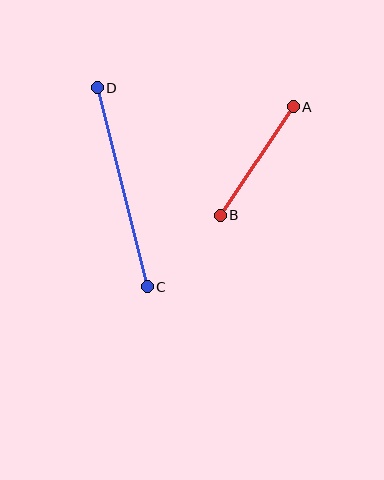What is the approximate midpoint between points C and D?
The midpoint is at approximately (122, 187) pixels.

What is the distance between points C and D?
The distance is approximately 205 pixels.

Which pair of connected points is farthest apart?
Points C and D are farthest apart.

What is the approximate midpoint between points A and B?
The midpoint is at approximately (257, 161) pixels.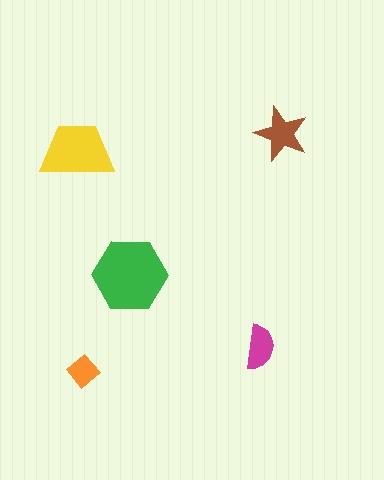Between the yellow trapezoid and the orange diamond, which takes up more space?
The yellow trapezoid.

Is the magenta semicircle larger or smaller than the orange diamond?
Larger.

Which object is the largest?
The green hexagon.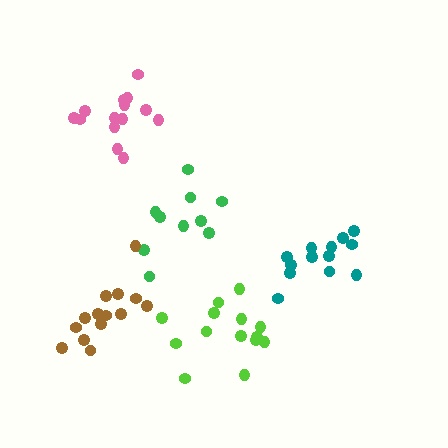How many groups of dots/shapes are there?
There are 5 groups.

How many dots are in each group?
Group 1: 10 dots, Group 2: 14 dots, Group 3: 13 dots, Group 4: 14 dots, Group 5: 14 dots (65 total).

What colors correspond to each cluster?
The clusters are colored: green, pink, teal, brown, lime.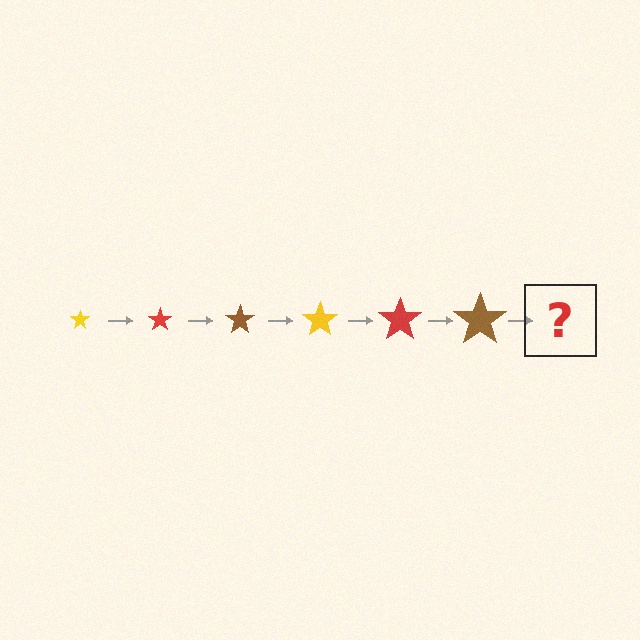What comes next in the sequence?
The next element should be a yellow star, larger than the previous one.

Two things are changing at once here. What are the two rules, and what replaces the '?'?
The two rules are that the star grows larger each step and the color cycles through yellow, red, and brown. The '?' should be a yellow star, larger than the previous one.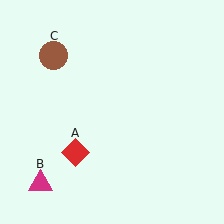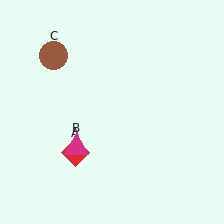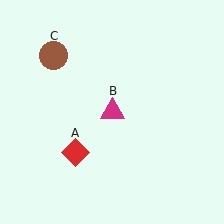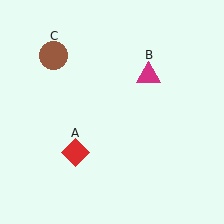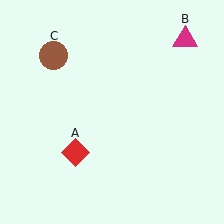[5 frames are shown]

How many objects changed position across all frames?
1 object changed position: magenta triangle (object B).